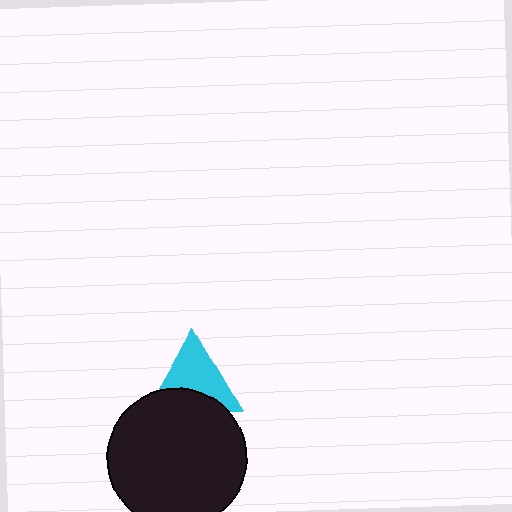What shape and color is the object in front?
The object in front is a black circle.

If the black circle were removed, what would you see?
You would see the complete cyan triangle.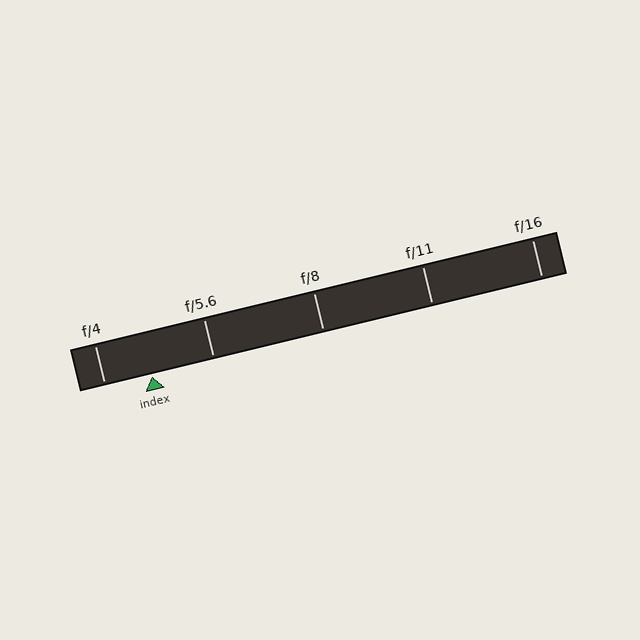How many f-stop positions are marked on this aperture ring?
There are 5 f-stop positions marked.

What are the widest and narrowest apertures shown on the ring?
The widest aperture shown is f/4 and the narrowest is f/16.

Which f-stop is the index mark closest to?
The index mark is closest to f/4.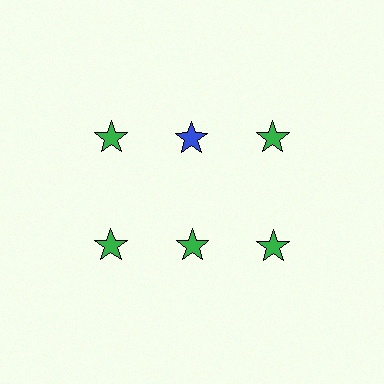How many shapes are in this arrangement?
There are 6 shapes arranged in a grid pattern.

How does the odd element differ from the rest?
It has a different color: blue instead of green.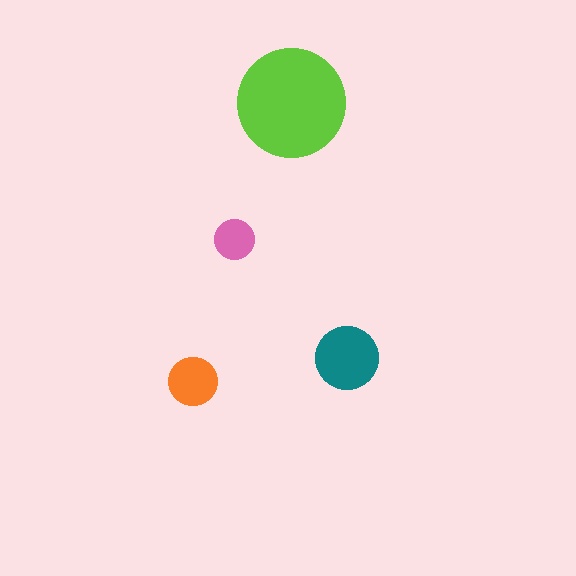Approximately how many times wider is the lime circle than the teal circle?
About 1.5 times wider.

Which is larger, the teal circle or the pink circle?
The teal one.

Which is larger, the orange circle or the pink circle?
The orange one.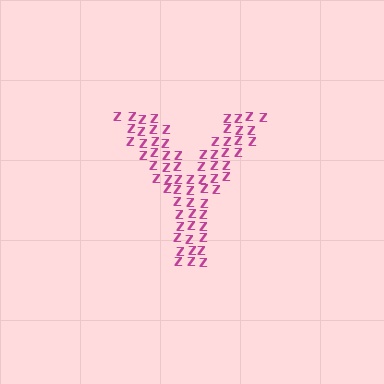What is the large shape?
The large shape is the letter Y.